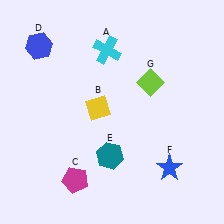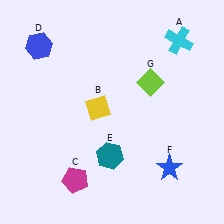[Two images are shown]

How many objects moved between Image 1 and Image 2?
1 object moved between the two images.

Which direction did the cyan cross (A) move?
The cyan cross (A) moved right.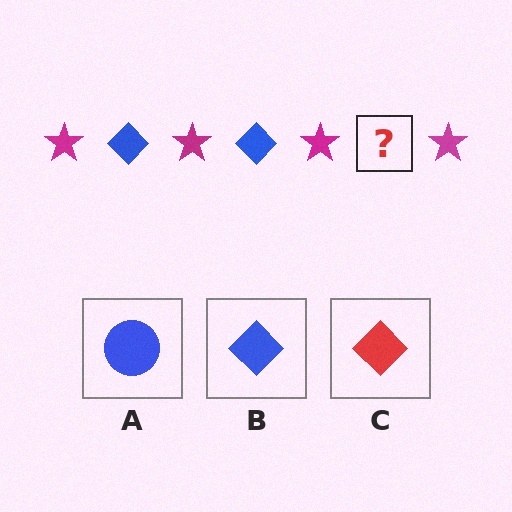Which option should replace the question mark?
Option B.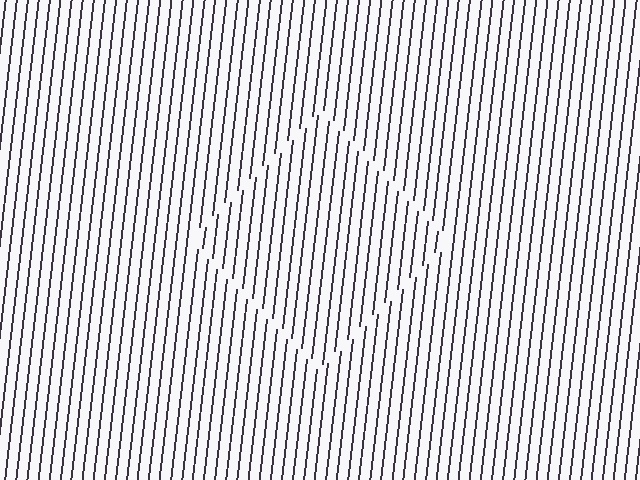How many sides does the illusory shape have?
4 sides — the line-ends trace a square.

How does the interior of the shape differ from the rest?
The interior of the shape contains the same grating, shifted by half a period — the contour is defined by the phase discontinuity where line-ends from the inner and outer gratings abut.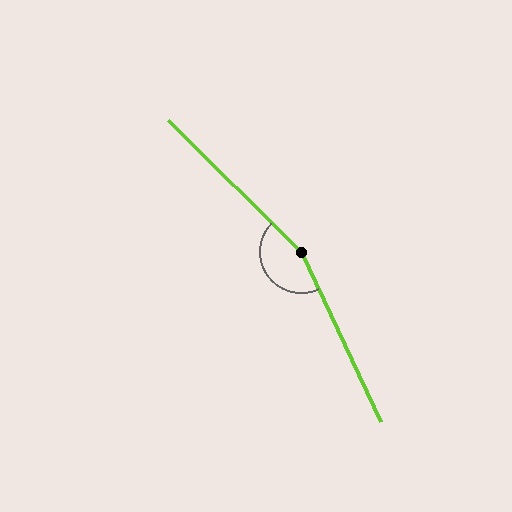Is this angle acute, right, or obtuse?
It is obtuse.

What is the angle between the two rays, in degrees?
Approximately 160 degrees.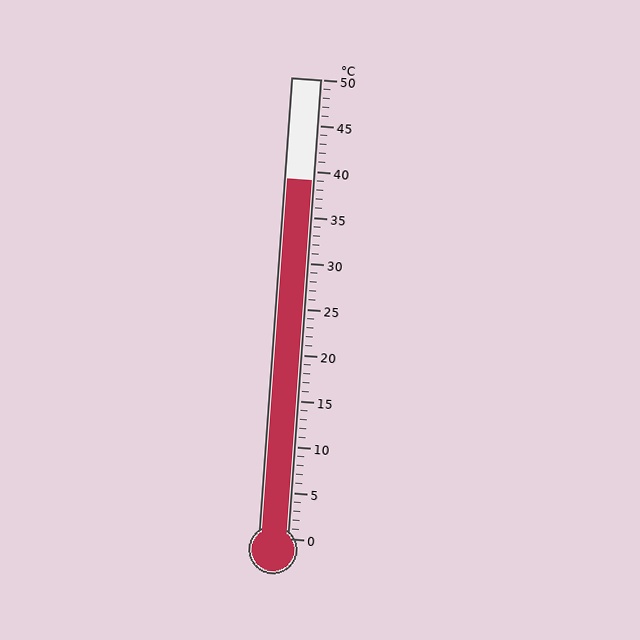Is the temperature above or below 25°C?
The temperature is above 25°C.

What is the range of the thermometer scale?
The thermometer scale ranges from 0°C to 50°C.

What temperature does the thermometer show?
The thermometer shows approximately 39°C.